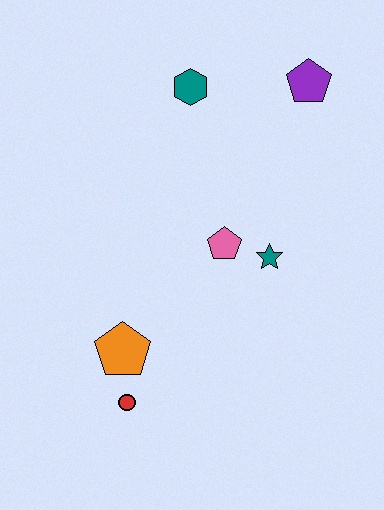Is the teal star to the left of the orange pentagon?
No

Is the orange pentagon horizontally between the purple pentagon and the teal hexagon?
No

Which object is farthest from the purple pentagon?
The red circle is farthest from the purple pentagon.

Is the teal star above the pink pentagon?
No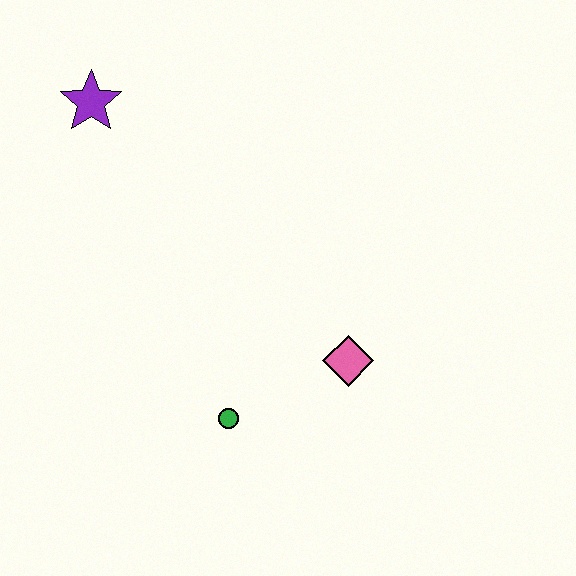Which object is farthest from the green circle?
The purple star is farthest from the green circle.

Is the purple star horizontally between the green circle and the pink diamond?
No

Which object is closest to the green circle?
The pink diamond is closest to the green circle.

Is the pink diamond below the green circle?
No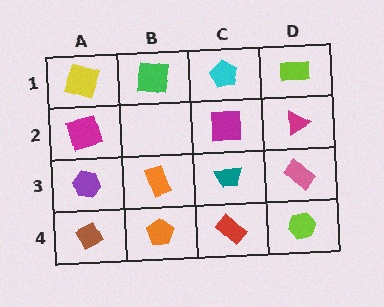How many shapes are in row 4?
4 shapes.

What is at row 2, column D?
A magenta triangle.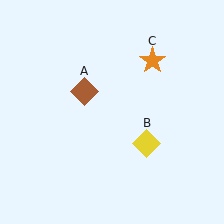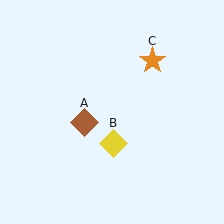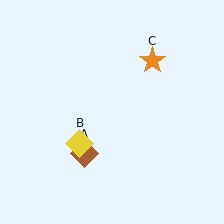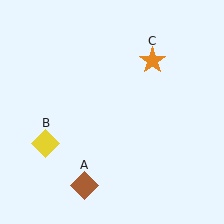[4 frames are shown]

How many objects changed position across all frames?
2 objects changed position: brown diamond (object A), yellow diamond (object B).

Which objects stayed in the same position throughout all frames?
Orange star (object C) remained stationary.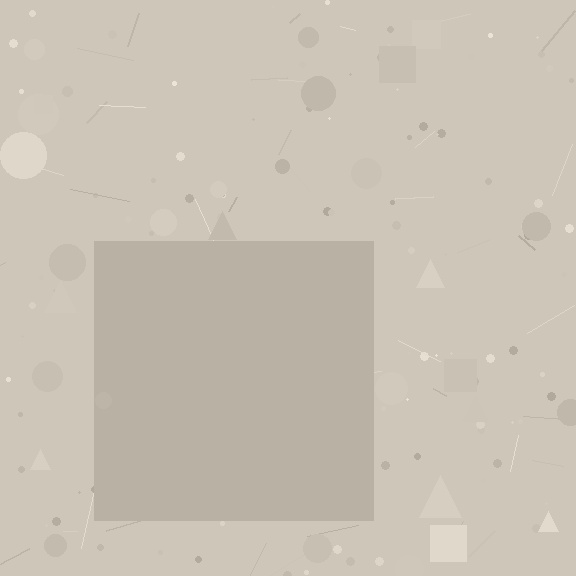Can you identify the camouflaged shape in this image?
The camouflaged shape is a square.